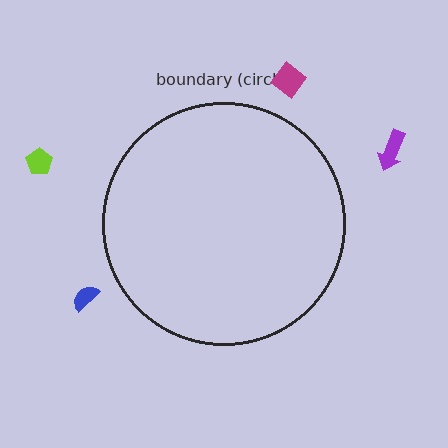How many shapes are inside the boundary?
0 inside, 4 outside.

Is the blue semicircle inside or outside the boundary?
Outside.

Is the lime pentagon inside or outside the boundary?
Outside.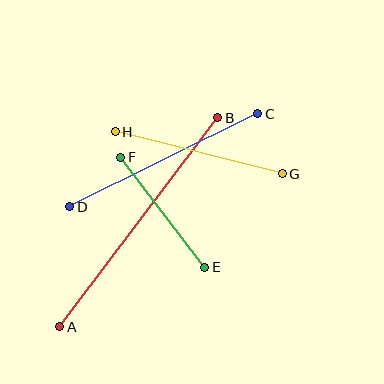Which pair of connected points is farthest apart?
Points A and B are farthest apart.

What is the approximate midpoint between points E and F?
The midpoint is at approximately (163, 212) pixels.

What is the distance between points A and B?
The distance is approximately 262 pixels.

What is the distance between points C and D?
The distance is approximately 209 pixels.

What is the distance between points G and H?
The distance is approximately 172 pixels.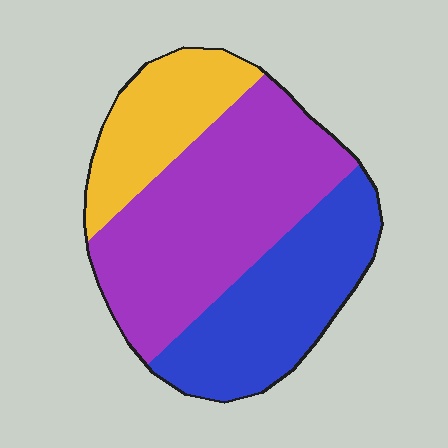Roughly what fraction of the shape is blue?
Blue covers roughly 30% of the shape.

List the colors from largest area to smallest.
From largest to smallest: purple, blue, yellow.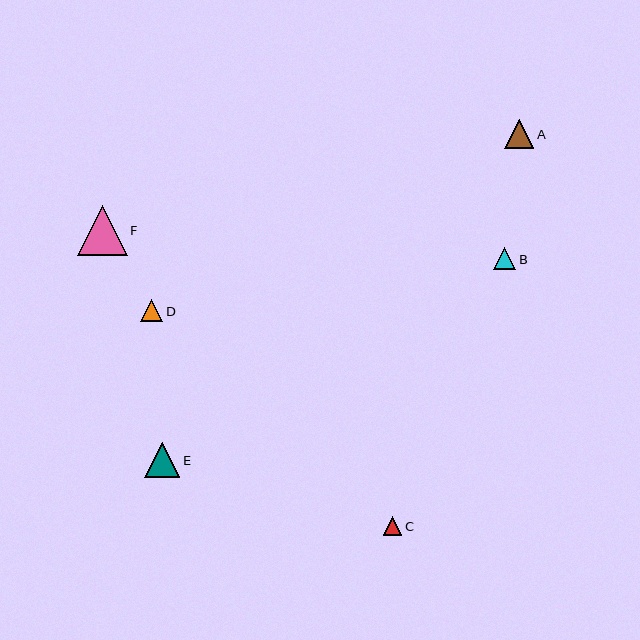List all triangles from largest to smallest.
From largest to smallest: F, E, A, B, D, C.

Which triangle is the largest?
Triangle F is the largest with a size of approximately 50 pixels.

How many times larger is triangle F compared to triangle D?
Triangle F is approximately 2.3 times the size of triangle D.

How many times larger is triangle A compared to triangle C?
Triangle A is approximately 1.6 times the size of triangle C.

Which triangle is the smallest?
Triangle C is the smallest with a size of approximately 19 pixels.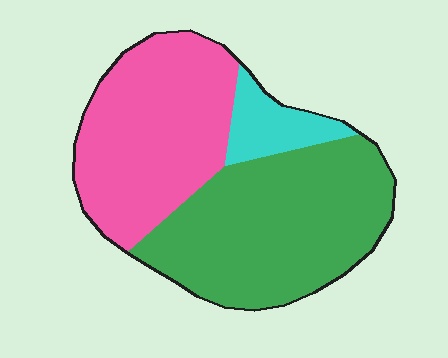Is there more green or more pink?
Green.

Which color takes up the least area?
Cyan, at roughly 10%.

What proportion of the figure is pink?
Pink covers roughly 40% of the figure.